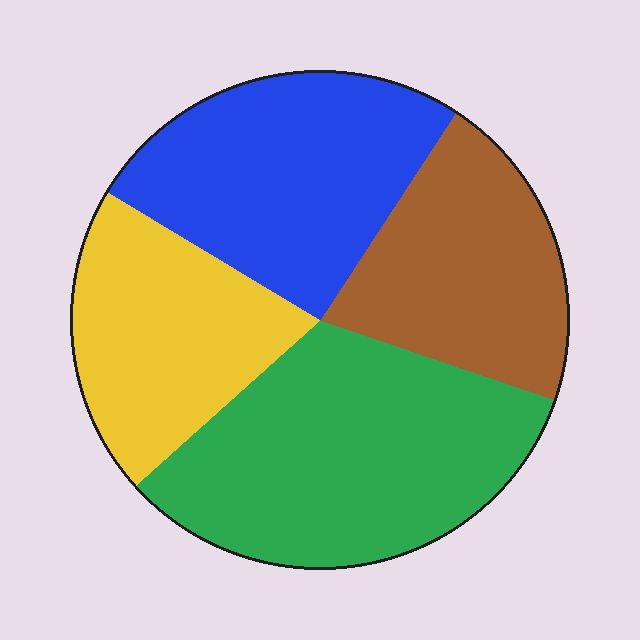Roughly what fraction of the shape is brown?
Brown takes up less than a quarter of the shape.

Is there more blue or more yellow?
Blue.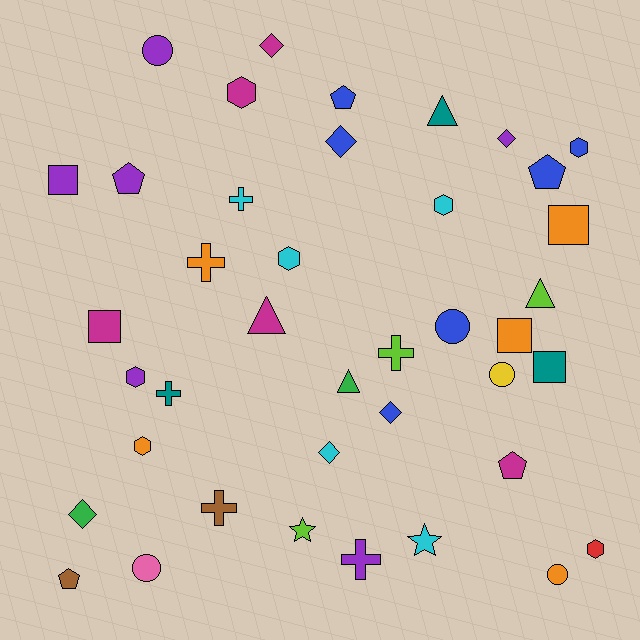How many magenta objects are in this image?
There are 5 magenta objects.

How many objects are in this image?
There are 40 objects.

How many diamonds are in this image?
There are 6 diamonds.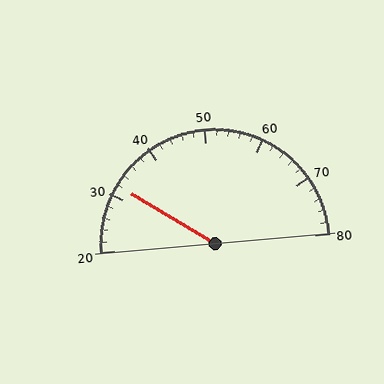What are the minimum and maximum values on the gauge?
The gauge ranges from 20 to 80.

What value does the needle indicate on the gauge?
The needle indicates approximately 32.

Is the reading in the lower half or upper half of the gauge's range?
The reading is in the lower half of the range (20 to 80).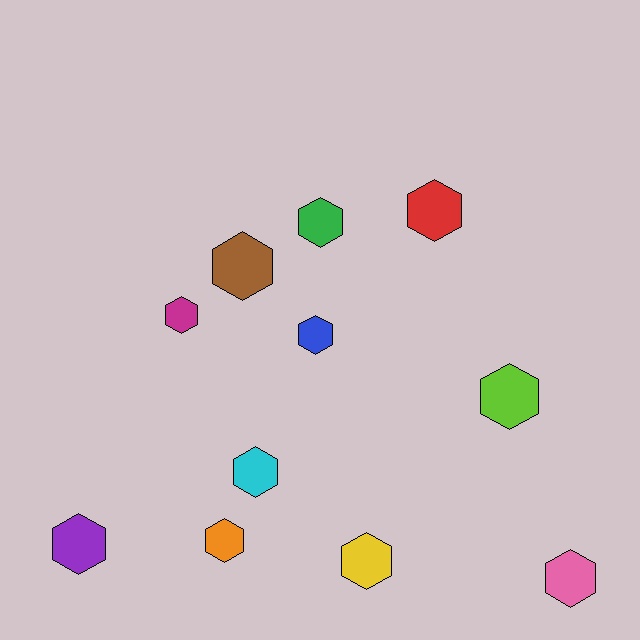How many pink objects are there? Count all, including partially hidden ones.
There is 1 pink object.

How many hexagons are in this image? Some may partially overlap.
There are 11 hexagons.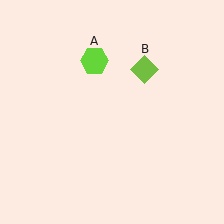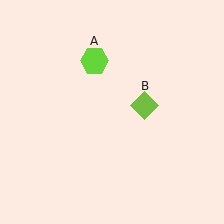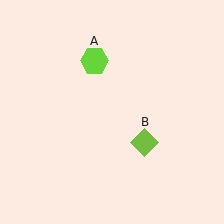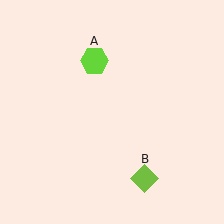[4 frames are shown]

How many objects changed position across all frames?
1 object changed position: lime diamond (object B).